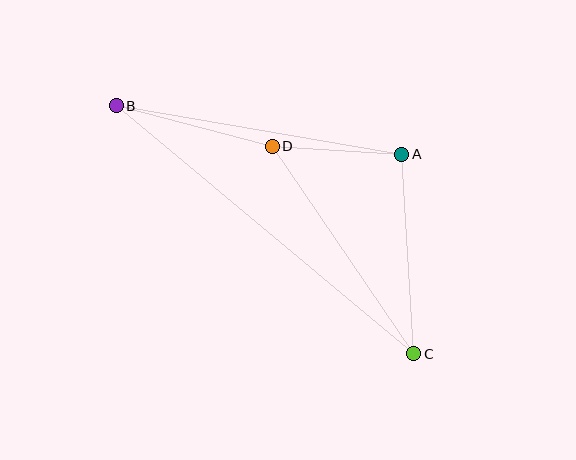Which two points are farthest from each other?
Points B and C are farthest from each other.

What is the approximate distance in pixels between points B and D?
The distance between B and D is approximately 161 pixels.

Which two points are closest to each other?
Points A and D are closest to each other.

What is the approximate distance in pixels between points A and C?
The distance between A and C is approximately 200 pixels.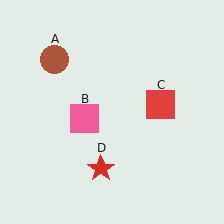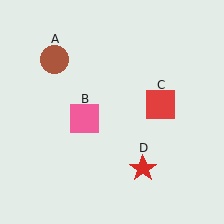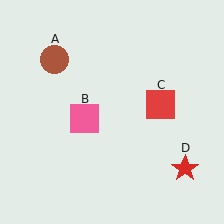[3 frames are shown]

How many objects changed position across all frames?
1 object changed position: red star (object D).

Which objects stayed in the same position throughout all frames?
Brown circle (object A) and pink square (object B) and red square (object C) remained stationary.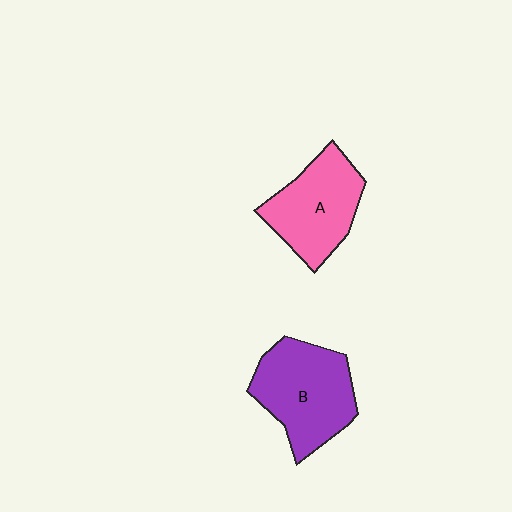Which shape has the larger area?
Shape B (purple).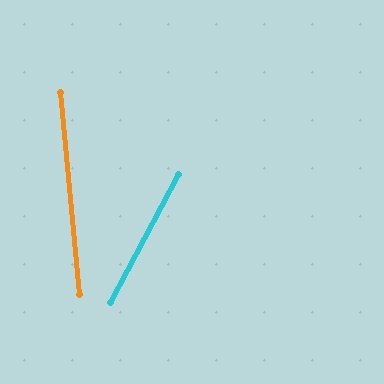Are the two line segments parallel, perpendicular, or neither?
Neither parallel nor perpendicular — they differ by about 33°.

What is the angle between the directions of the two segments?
Approximately 33 degrees.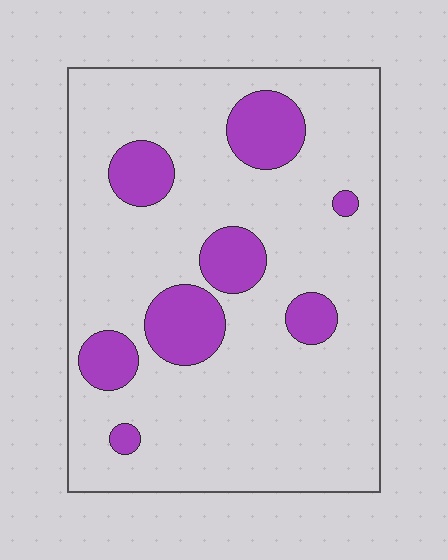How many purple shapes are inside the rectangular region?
8.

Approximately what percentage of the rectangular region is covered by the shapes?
Approximately 20%.